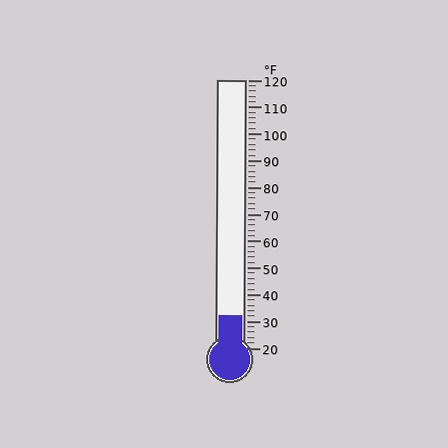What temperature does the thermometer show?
The thermometer shows approximately 32°F.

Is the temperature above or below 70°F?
The temperature is below 70°F.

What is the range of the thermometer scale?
The thermometer scale ranges from 20°F to 120°F.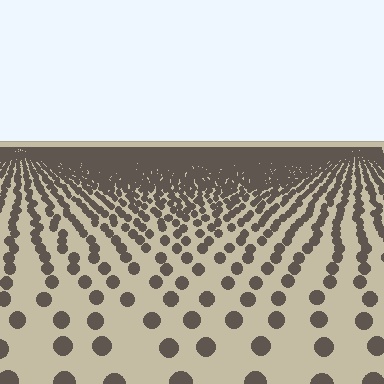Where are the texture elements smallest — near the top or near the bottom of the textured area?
Near the top.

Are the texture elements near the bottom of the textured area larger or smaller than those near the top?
Larger. Near the bottom, elements are closer to the viewer and appear at a bigger on-screen size.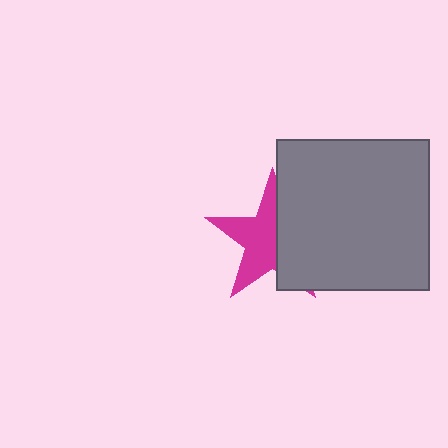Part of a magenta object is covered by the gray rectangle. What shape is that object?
It is a star.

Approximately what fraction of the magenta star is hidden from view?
Roughly 45% of the magenta star is hidden behind the gray rectangle.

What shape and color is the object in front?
The object in front is a gray rectangle.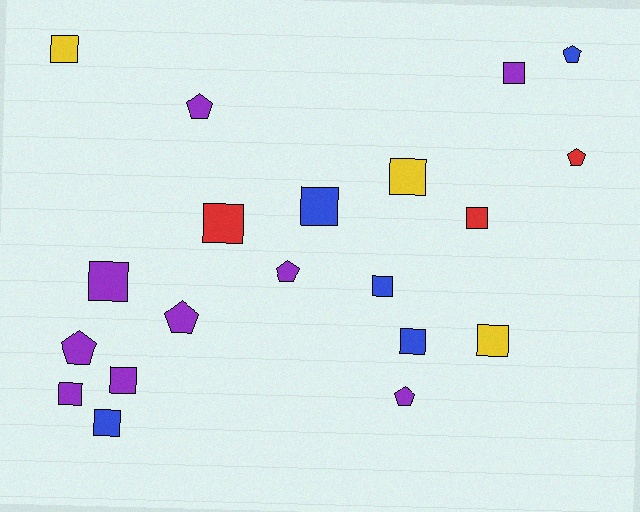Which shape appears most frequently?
Square, with 13 objects.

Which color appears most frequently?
Purple, with 9 objects.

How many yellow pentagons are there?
There are no yellow pentagons.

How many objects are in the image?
There are 20 objects.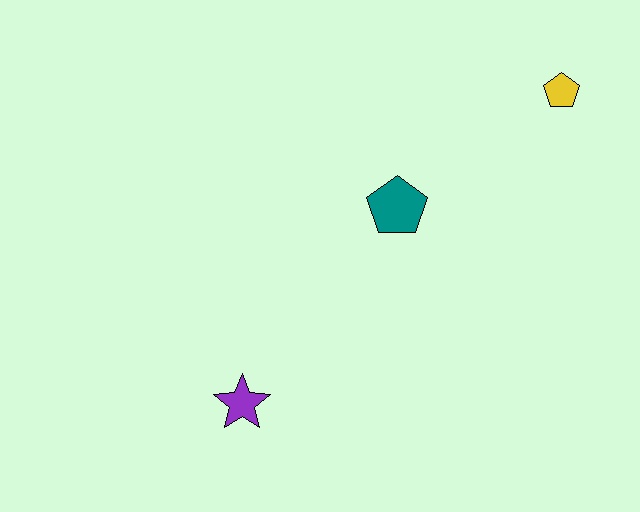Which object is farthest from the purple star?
The yellow pentagon is farthest from the purple star.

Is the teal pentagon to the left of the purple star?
No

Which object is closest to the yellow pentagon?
The teal pentagon is closest to the yellow pentagon.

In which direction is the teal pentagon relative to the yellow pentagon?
The teal pentagon is to the left of the yellow pentagon.